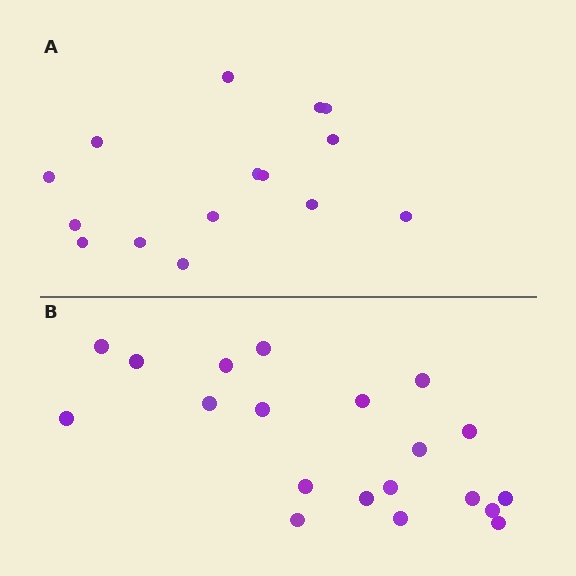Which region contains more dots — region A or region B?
Region B (the bottom region) has more dots.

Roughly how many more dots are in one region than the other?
Region B has about 5 more dots than region A.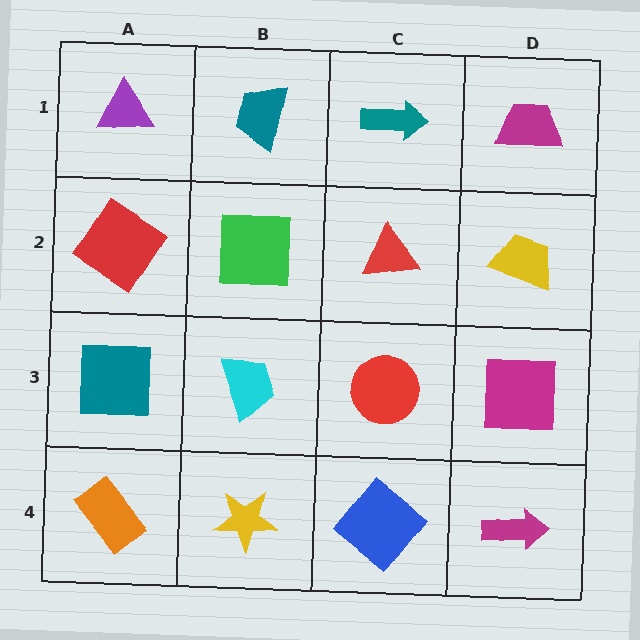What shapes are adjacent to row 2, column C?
A teal arrow (row 1, column C), a red circle (row 3, column C), a green square (row 2, column B), a yellow trapezoid (row 2, column D).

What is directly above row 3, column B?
A green square.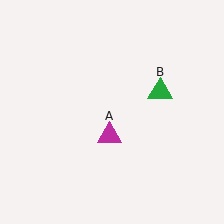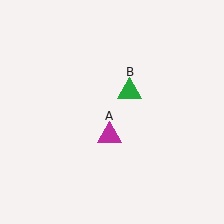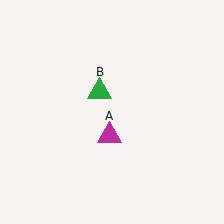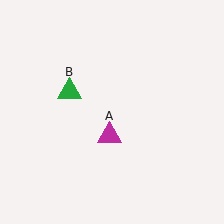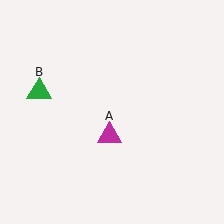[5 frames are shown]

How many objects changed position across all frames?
1 object changed position: green triangle (object B).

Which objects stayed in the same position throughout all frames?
Magenta triangle (object A) remained stationary.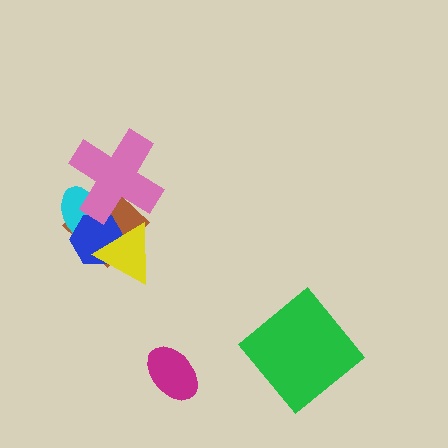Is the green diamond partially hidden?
No, no other shape covers it.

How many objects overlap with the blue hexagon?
4 objects overlap with the blue hexagon.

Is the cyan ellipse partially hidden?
Yes, it is partially covered by another shape.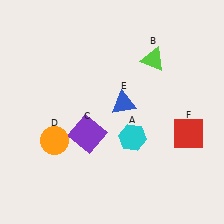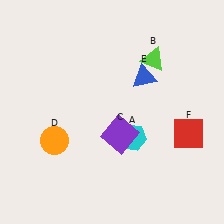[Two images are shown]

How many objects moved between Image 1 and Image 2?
2 objects moved between the two images.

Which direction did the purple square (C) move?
The purple square (C) moved right.